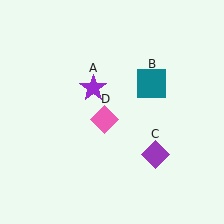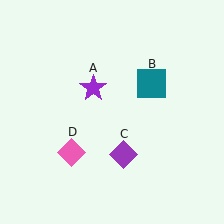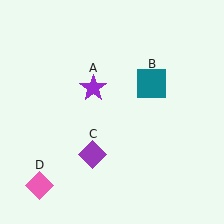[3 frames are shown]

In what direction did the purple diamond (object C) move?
The purple diamond (object C) moved left.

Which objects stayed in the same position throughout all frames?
Purple star (object A) and teal square (object B) remained stationary.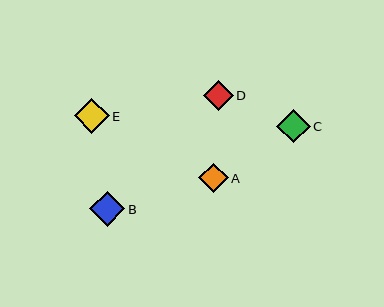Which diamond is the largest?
Diamond B is the largest with a size of approximately 35 pixels.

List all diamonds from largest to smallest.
From largest to smallest: B, E, C, D, A.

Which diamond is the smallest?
Diamond A is the smallest with a size of approximately 30 pixels.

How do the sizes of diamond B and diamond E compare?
Diamond B and diamond E are approximately the same size.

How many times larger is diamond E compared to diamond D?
Diamond E is approximately 1.2 times the size of diamond D.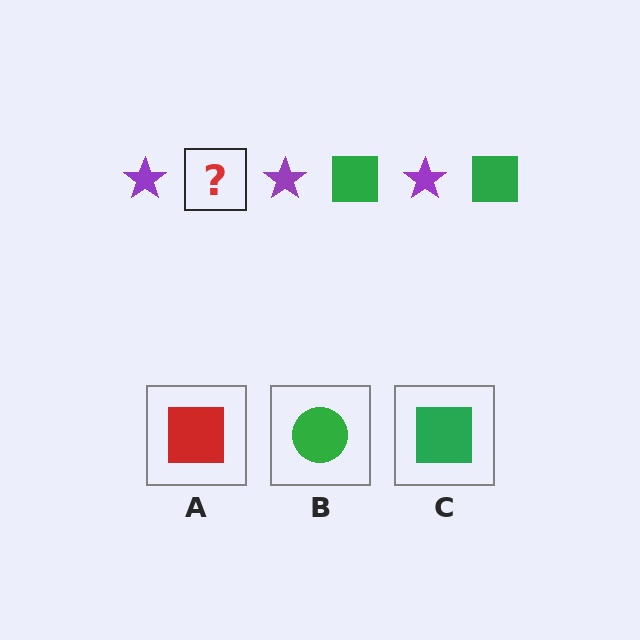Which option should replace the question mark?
Option C.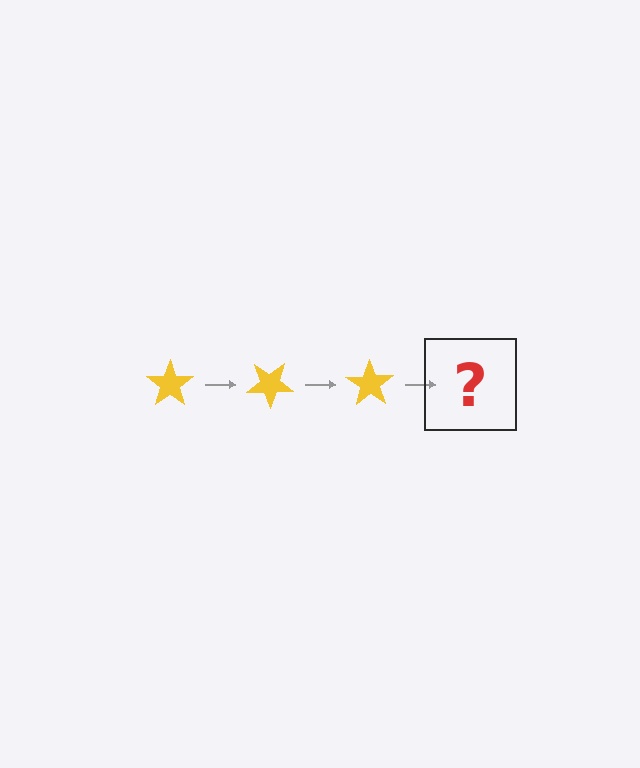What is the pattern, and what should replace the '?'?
The pattern is that the star rotates 35 degrees each step. The '?' should be a yellow star rotated 105 degrees.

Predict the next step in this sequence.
The next step is a yellow star rotated 105 degrees.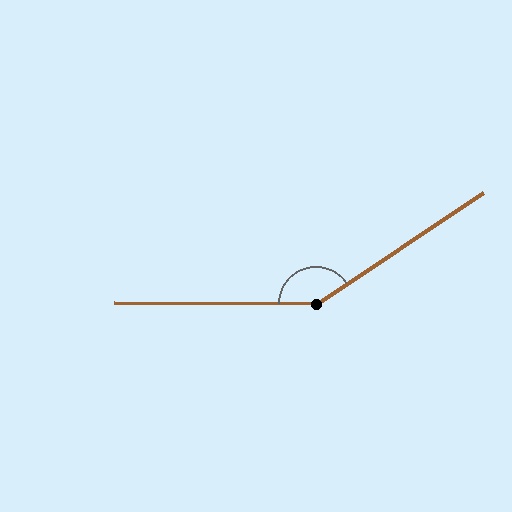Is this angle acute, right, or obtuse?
It is obtuse.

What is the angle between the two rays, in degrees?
Approximately 146 degrees.